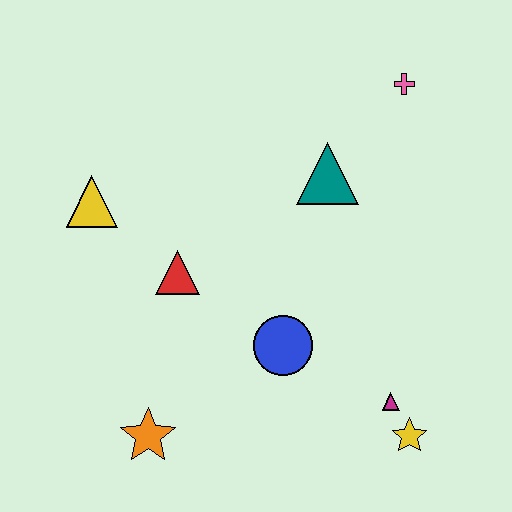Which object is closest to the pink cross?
The teal triangle is closest to the pink cross.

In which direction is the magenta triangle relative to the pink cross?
The magenta triangle is below the pink cross.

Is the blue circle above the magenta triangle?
Yes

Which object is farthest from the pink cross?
The orange star is farthest from the pink cross.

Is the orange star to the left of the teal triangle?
Yes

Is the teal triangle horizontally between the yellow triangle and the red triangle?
No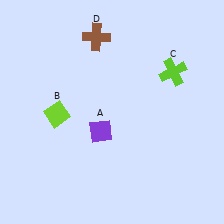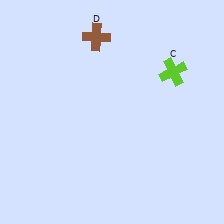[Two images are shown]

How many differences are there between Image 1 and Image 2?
There are 2 differences between the two images.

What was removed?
The lime diamond (B), the purple diamond (A) were removed in Image 2.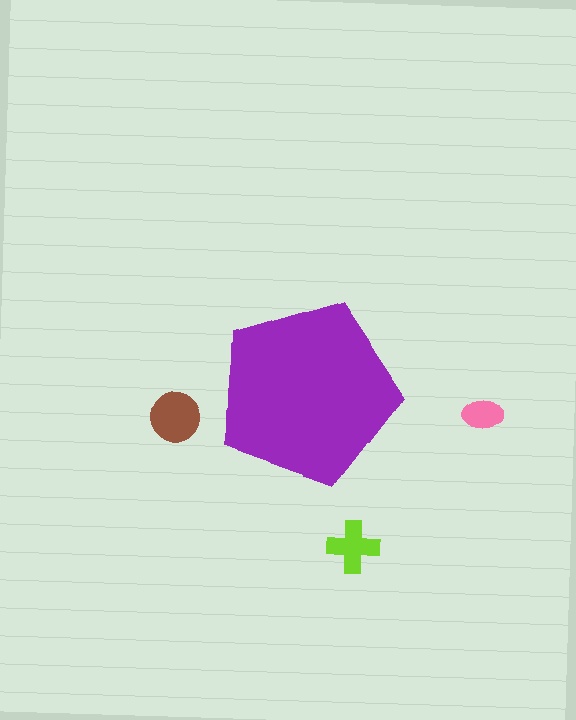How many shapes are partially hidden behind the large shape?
0 shapes are partially hidden.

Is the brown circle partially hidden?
No, the brown circle is fully visible.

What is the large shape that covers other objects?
A purple pentagon.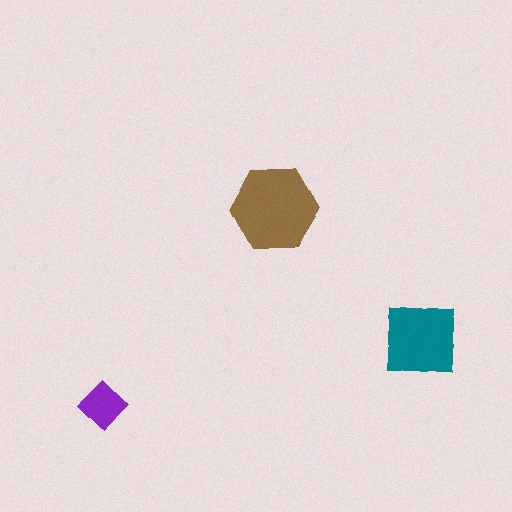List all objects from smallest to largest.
The purple diamond, the teal square, the brown hexagon.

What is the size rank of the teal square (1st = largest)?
2nd.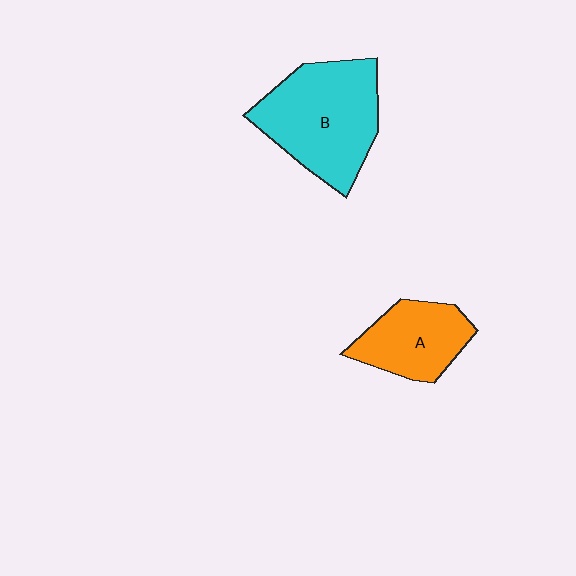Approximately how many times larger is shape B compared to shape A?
Approximately 1.7 times.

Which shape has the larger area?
Shape B (cyan).